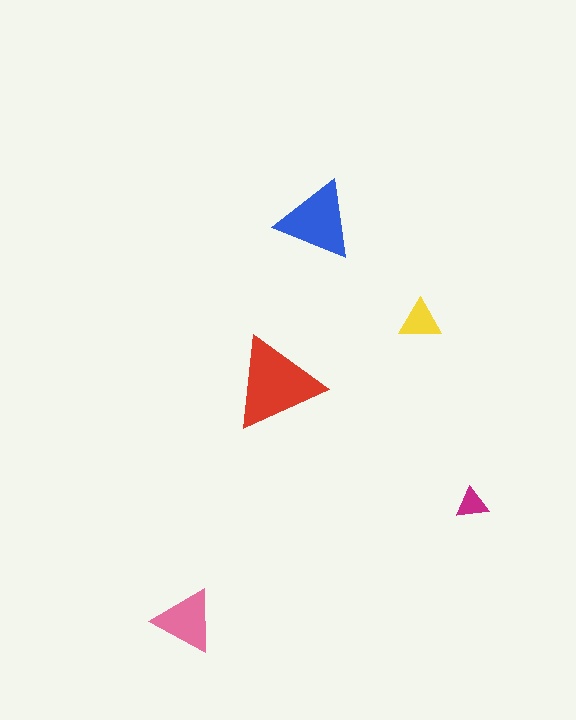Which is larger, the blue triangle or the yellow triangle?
The blue one.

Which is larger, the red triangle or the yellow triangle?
The red one.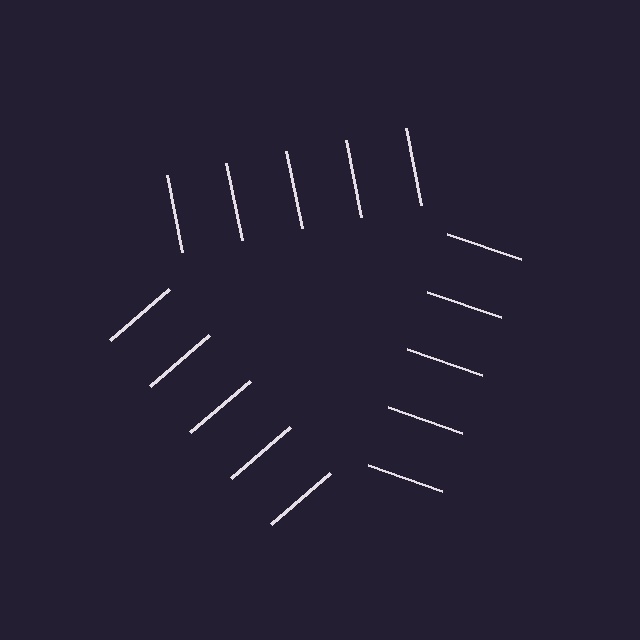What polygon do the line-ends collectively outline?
An illusory triangle — the line segments terminate on its edges but no continuous stroke is drawn.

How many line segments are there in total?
15 — 5 along each of the 3 edges.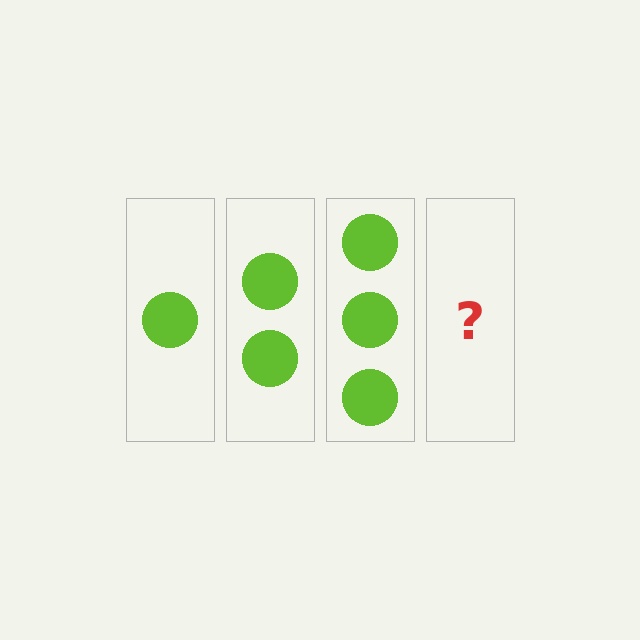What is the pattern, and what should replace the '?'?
The pattern is that each step adds one more circle. The '?' should be 4 circles.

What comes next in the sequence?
The next element should be 4 circles.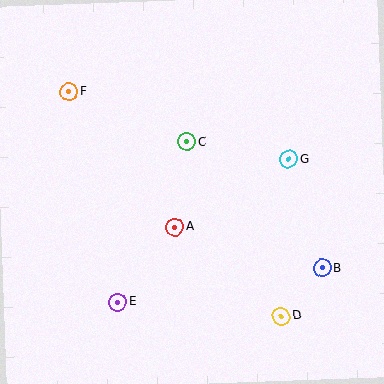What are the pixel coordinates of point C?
Point C is at (187, 142).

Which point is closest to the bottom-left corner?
Point E is closest to the bottom-left corner.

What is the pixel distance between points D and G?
The distance between D and G is 157 pixels.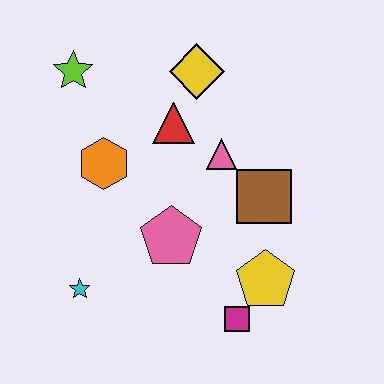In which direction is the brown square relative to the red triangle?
The brown square is to the right of the red triangle.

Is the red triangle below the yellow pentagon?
No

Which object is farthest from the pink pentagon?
The lime star is farthest from the pink pentagon.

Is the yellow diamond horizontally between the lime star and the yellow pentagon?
Yes